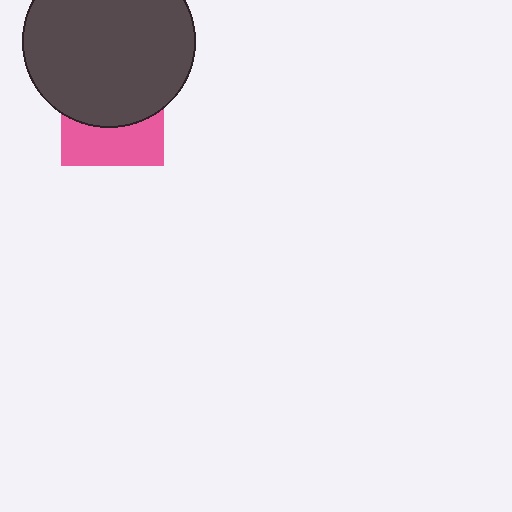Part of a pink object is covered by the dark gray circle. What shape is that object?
It is a square.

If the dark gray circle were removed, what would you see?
You would see the complete pink square.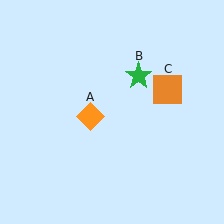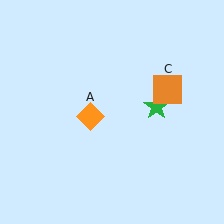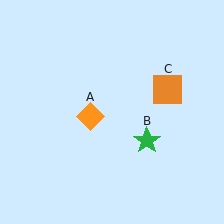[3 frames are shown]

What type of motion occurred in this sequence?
The green star (object B) rotated clockwise around the center of the scene.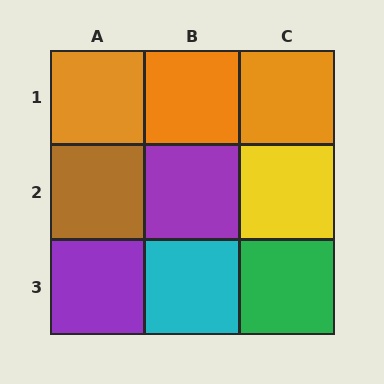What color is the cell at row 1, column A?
Orange.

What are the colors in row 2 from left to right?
Brown, purple, yellow.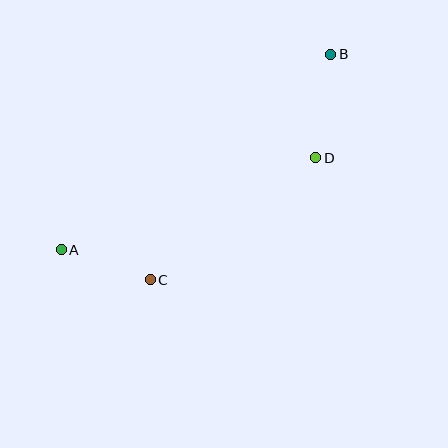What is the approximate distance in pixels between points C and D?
The distance between C and D is approximately 206 pixels.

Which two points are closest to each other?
Points A and C are closest to each other.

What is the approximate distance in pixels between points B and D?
The distance between B and D is approximately 104 pixels.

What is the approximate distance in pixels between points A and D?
The distance between A and D is approximately 271 pixels.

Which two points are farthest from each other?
Points A and B are farthest from each other.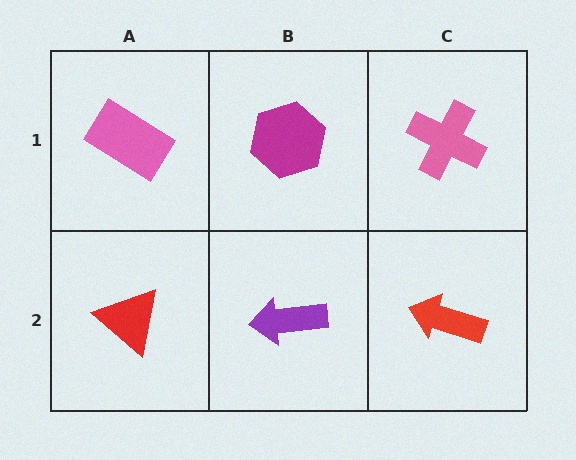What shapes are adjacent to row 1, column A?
A red triangle (row 2, column A), a magenta hexagon (row 1, column B).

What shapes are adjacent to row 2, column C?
A pink cross (row 1, column C), a purple arrow (row 2, column B).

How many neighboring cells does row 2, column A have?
2.